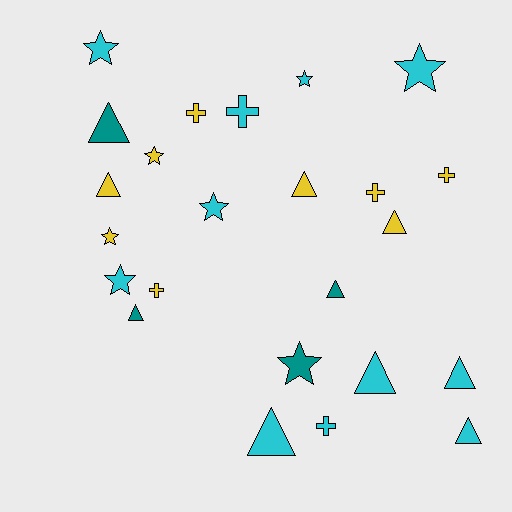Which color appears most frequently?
Cyan, with 11 objects.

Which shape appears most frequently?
Triangle, with 10 objects.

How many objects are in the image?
There are 24 objects.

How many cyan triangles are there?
There are 4 cyan triangles.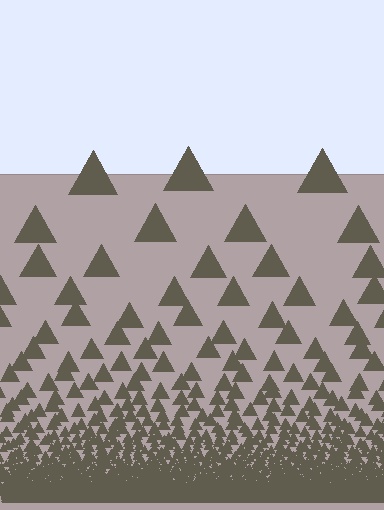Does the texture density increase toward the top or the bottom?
Density increases toward the bottom.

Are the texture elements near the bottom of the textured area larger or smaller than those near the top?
Smaller. The gradient is inverted — elements near the bottom are smaller and denser.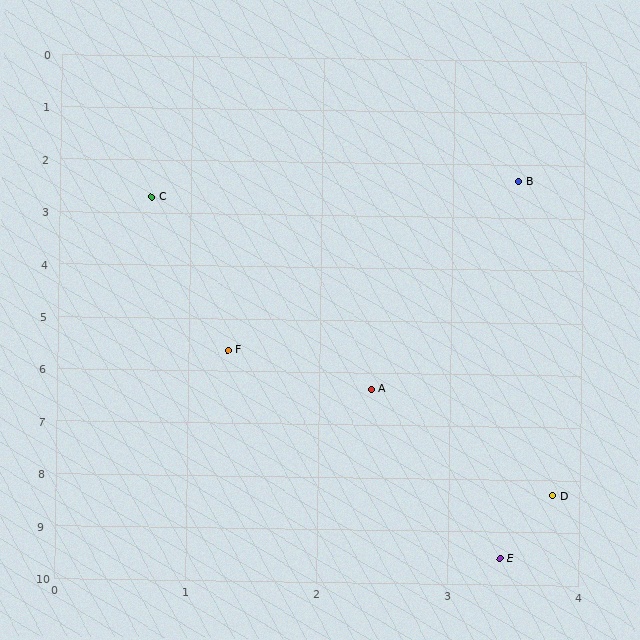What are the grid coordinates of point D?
Point D is at approximately (3.8, 8.3).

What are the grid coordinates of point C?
Point C is at approximately (0.7, 2.7).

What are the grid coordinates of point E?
Point E is at approximately (3.4, 9.5).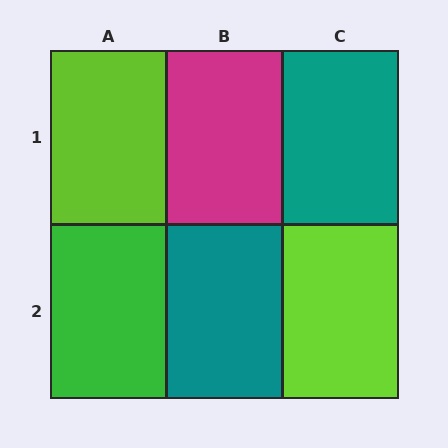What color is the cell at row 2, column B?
Teal.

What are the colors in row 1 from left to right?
Lime, magenta, teal.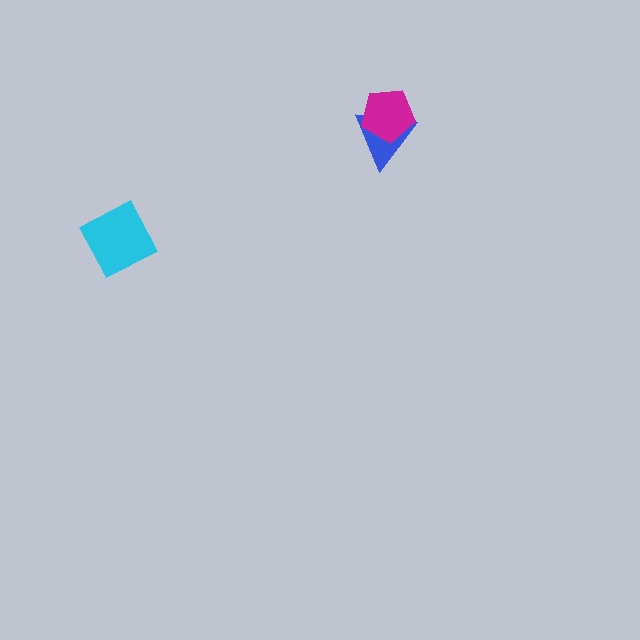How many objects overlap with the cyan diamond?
0 objects overlap with the cyan diamond.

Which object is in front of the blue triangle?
The magenta pentagon is in front of the blue triangle.